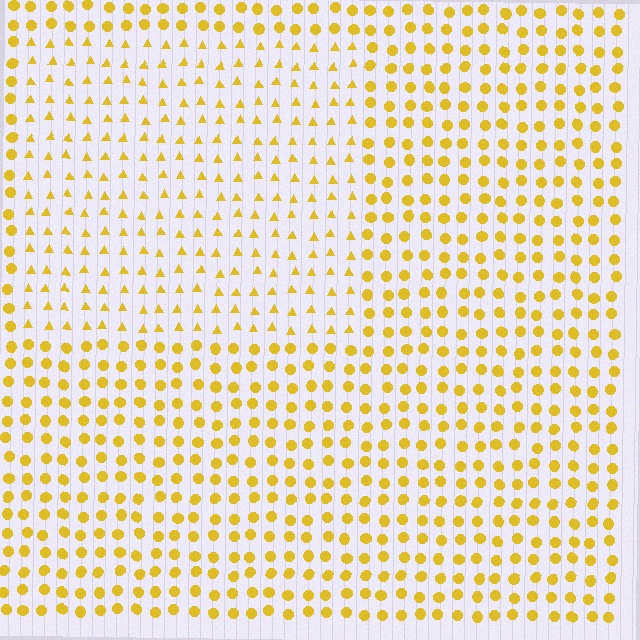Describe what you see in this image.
The image is filled with small yellow elements arranged in a uniform grid. A rectangle-shaped region contains triangles, while the surrounding area contains circles. The boundary is defined purely by the change in element shape.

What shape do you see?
I see a rectangle.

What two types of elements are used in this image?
The image uses triangles inside the rectangle region and circles outside it.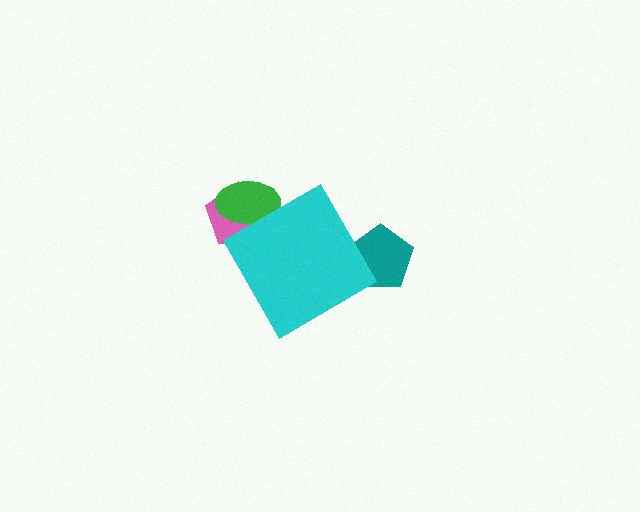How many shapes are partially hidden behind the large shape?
3 shapes are partially hidden.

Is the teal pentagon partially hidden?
Yes, the teal pentagon is partially hidden behind the cyan diamond.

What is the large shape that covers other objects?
A cyan diamond.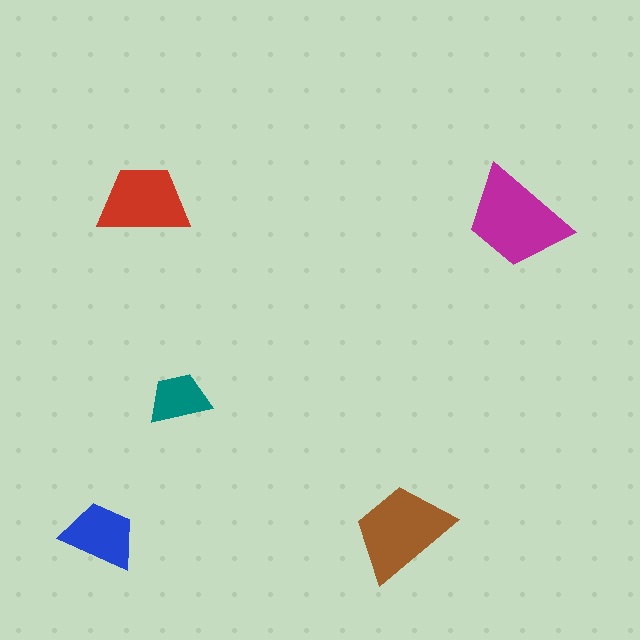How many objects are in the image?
There are 5 objects in the image.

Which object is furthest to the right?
The magenta trapezoid is rightmost.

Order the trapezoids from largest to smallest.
the magenta one, the brown one, the red one, the blue one, the teal one.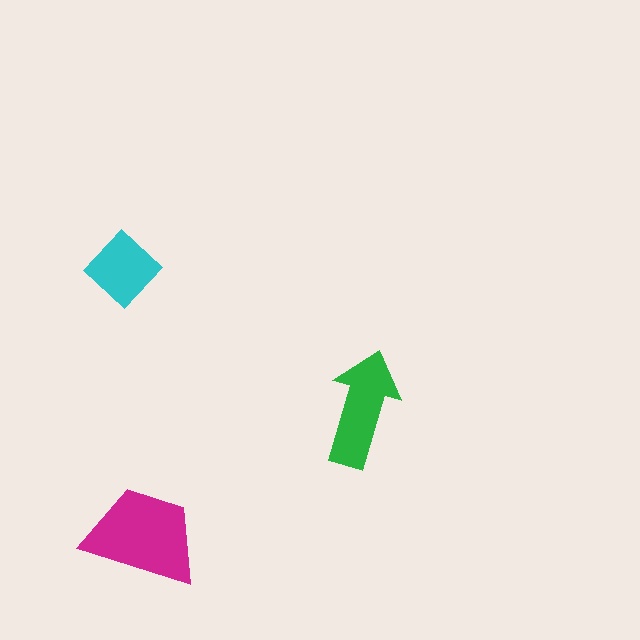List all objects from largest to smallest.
The magenta trapezoid, the green arrow, the cyan diamond.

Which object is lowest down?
The magenta trapezoid is bottommost.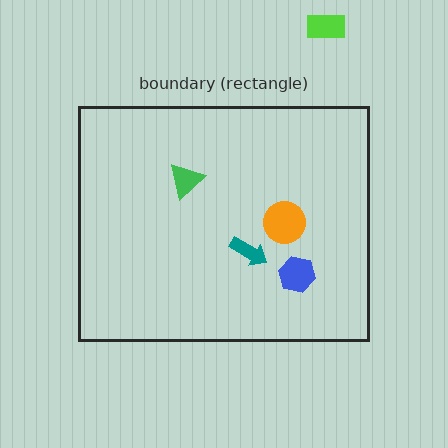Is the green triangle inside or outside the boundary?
Inside.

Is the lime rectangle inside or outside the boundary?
Outside.